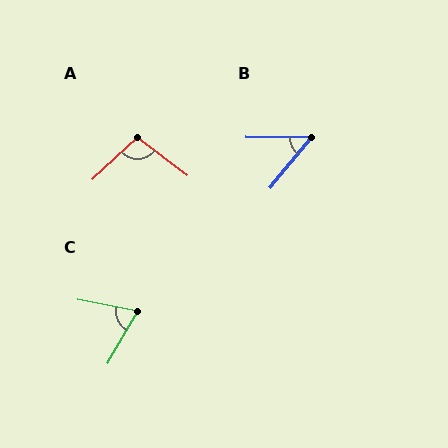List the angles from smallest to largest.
B (51°), C (71°), A (100°).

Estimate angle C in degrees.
Approximately 71 degrees.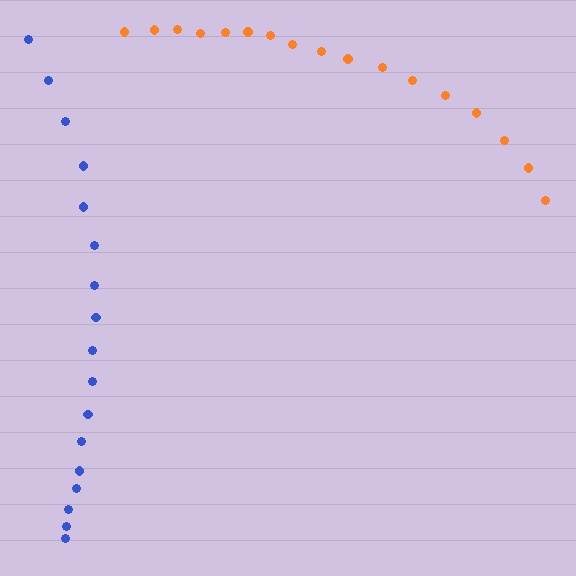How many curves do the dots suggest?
There are 2 distinct paths.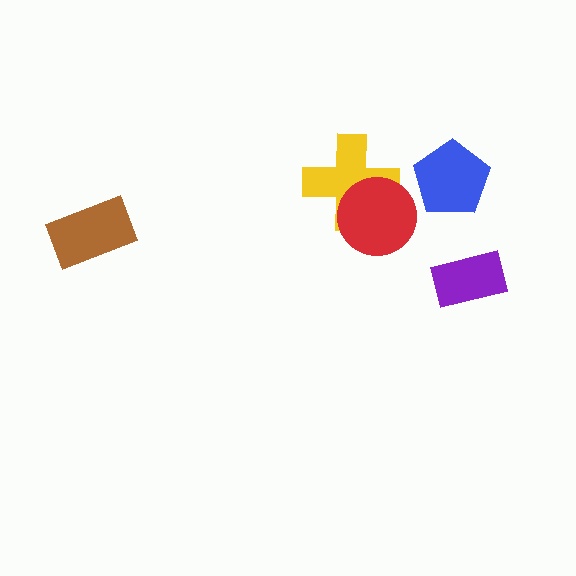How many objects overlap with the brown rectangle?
0 objects overlap with the brown rectangle.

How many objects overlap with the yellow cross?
1 object overlaps with the yellow cross.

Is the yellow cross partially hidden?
Yes, it is partially covered by another shape.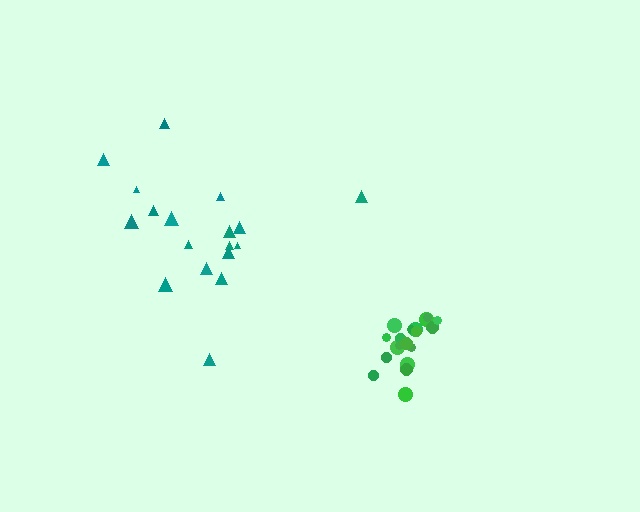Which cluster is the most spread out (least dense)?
Teal.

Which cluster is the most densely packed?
Green.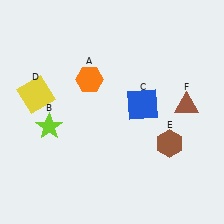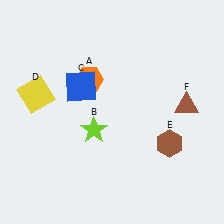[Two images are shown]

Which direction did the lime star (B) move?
The lime star (B) moved right.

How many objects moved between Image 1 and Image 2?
2 objects moved between the two images.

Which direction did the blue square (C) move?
The blue square (C) moved left.